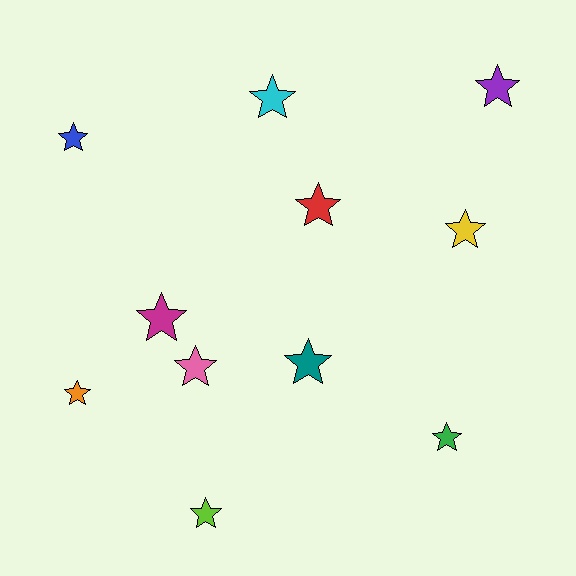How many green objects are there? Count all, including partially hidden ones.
There is 1 green object.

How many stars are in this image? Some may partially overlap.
There are 11 stars.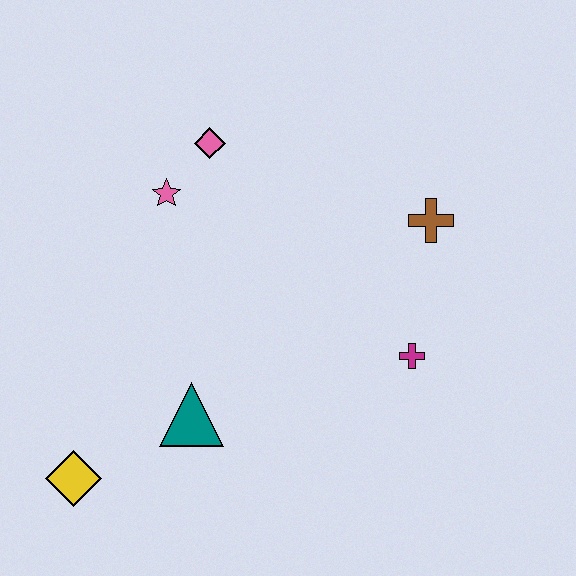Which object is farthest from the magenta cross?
The yellow diamond is farthest from the magenta cross.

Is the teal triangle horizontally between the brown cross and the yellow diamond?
Yes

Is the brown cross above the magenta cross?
Yes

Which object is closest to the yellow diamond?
The teal triangle is closest to the yellow diamond.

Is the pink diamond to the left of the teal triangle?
No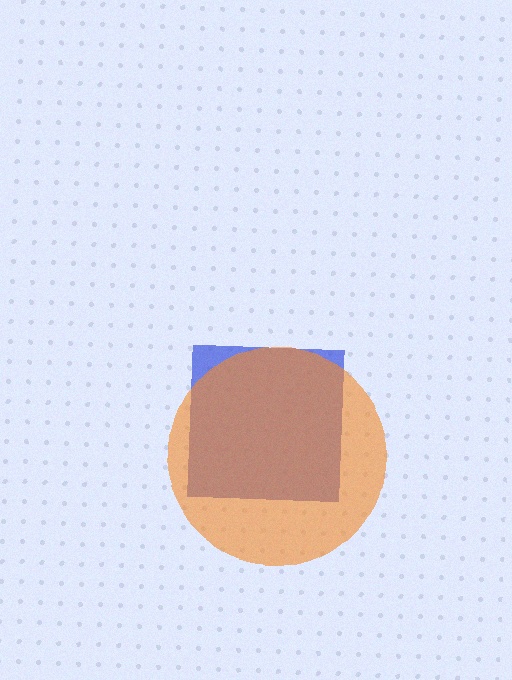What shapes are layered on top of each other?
The layered shapes are: a blue square, an orange circle.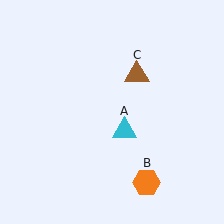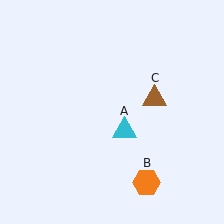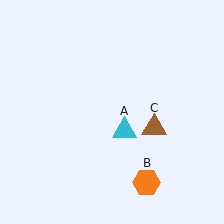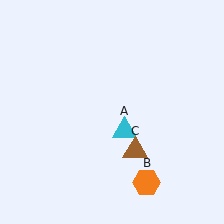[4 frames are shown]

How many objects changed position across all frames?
1 object changed position: brown triangle (object C).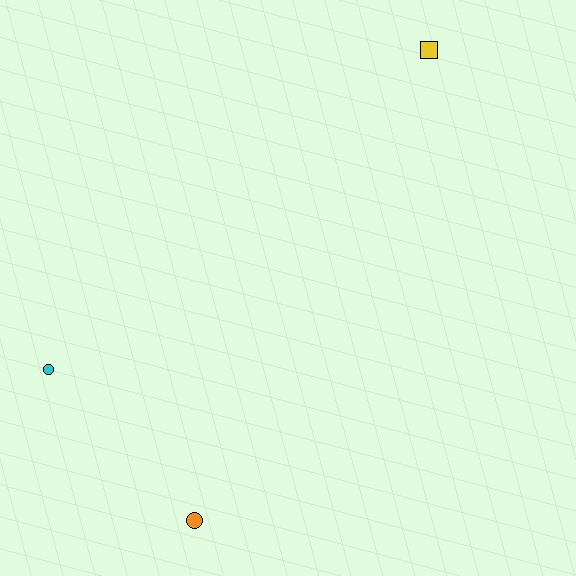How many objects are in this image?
There are 3 objects.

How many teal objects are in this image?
There are no teal objects.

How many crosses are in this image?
There are no crosses.